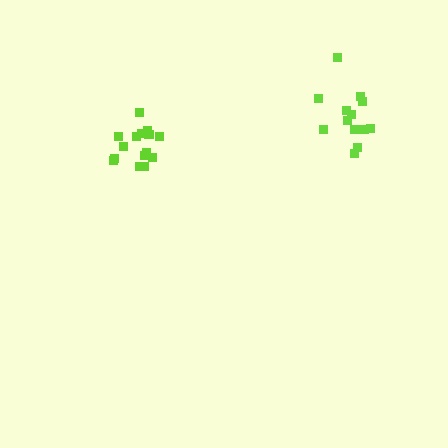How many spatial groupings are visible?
There are 2 spatial groupings.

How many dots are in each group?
Group 1: 15 dots, Group 2: 13 dots (28 total).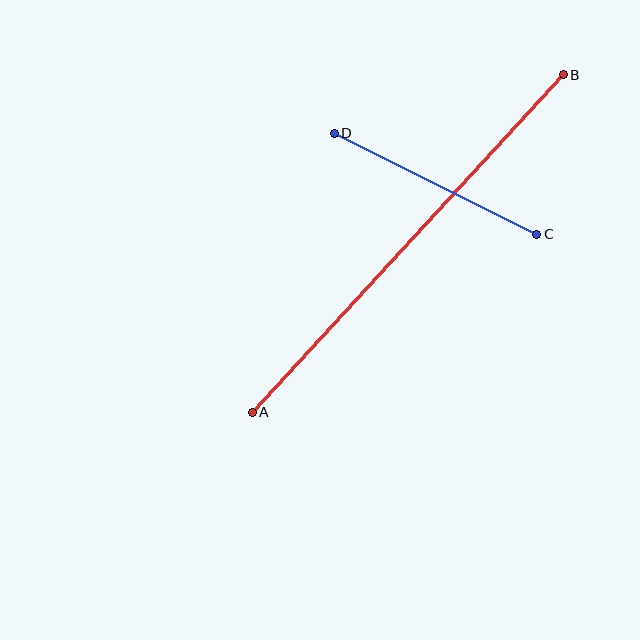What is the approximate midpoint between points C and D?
The midpoint is at approximately (436, 184) pixels.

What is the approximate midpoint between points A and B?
The midpoint is at approximately (408, 243) pixels.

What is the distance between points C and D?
The distance is approximately 226 pixels.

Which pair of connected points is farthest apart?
Points A and B are farthest apart.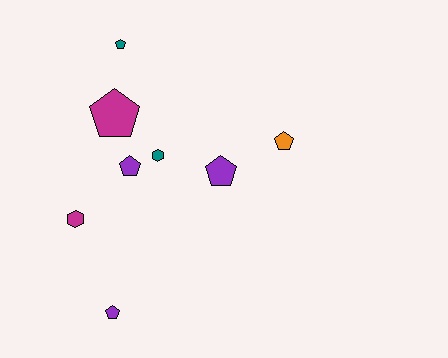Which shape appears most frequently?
Pentagon, with 6 objects.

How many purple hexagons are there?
There are no purple hexagons.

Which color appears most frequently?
Purple, with 3 objects.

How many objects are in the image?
There are 8 objects.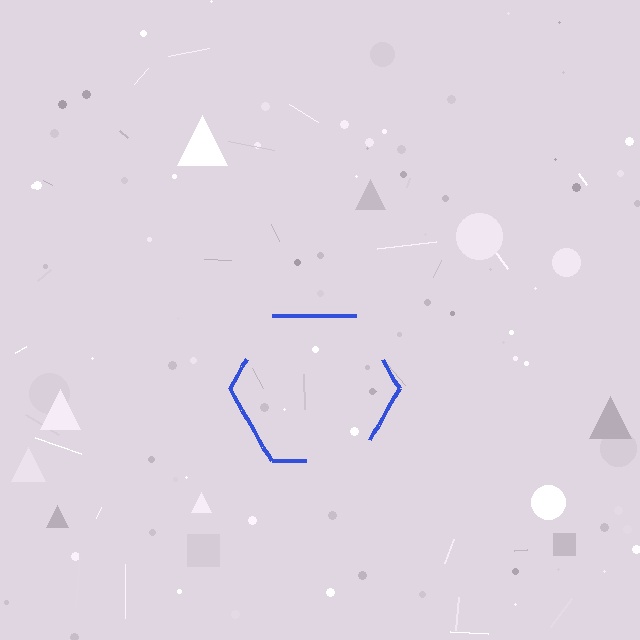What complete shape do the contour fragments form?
The contour fragments form a hexagon.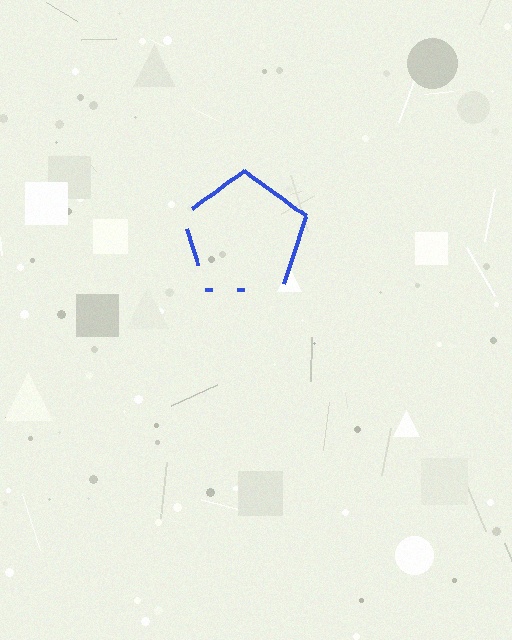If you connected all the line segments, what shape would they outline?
They would outline a pentagon.